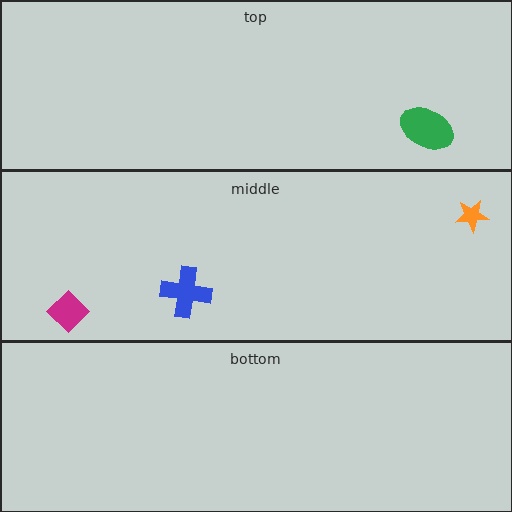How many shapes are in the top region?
1.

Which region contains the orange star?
The middle region.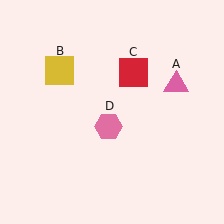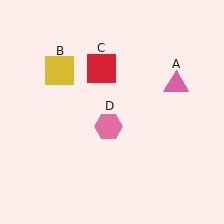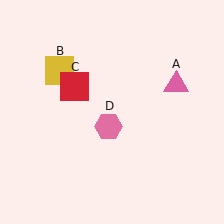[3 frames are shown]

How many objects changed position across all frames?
1 object changed position: red square (object C).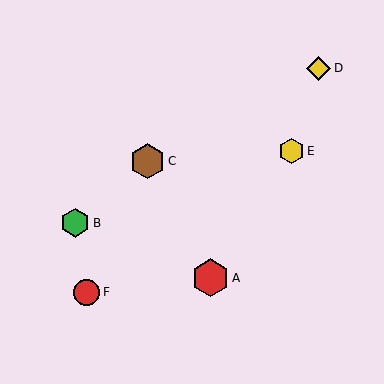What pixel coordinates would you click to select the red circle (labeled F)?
Click at (87, 292) to select the red circle F.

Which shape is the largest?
The red hexagon (labeled A) is the largest.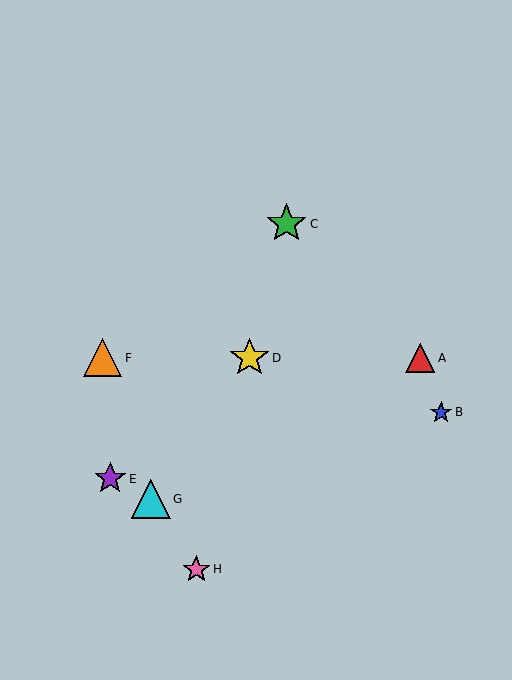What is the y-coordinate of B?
Object B is at y≈412.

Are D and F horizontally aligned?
Yes, both are at y≈358.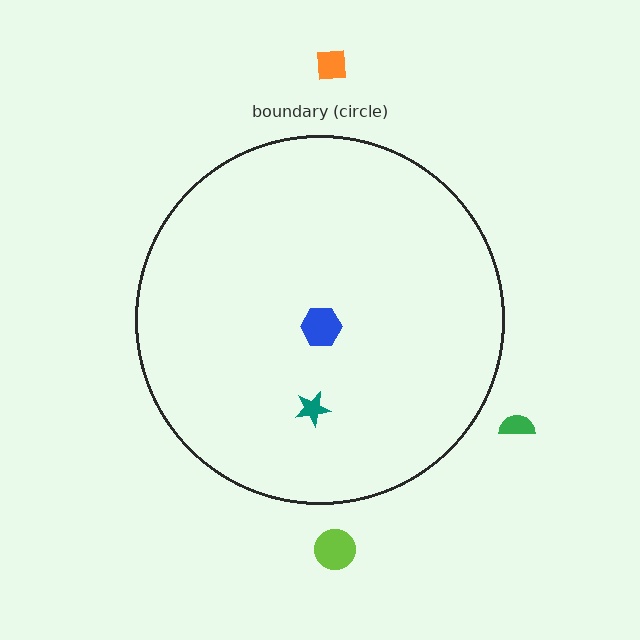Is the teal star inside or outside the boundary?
Inside.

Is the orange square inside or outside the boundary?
Outside.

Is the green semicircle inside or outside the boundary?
Outside.